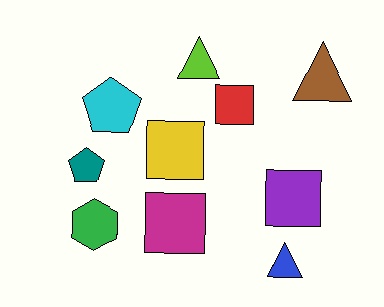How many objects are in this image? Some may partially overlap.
There are 10 objects.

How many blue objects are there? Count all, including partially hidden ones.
There is 1 blue object.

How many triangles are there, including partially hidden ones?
There are 3 triangles.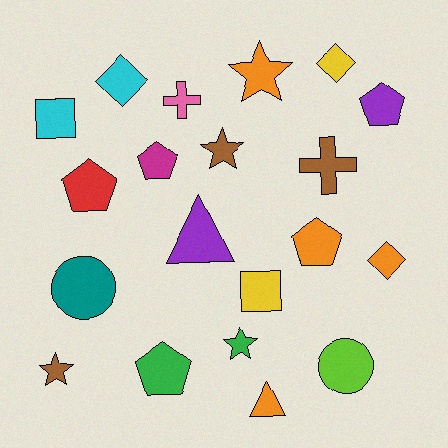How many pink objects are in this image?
There is 1 pink object.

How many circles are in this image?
There are 2 circles.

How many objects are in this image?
There are 20 objects.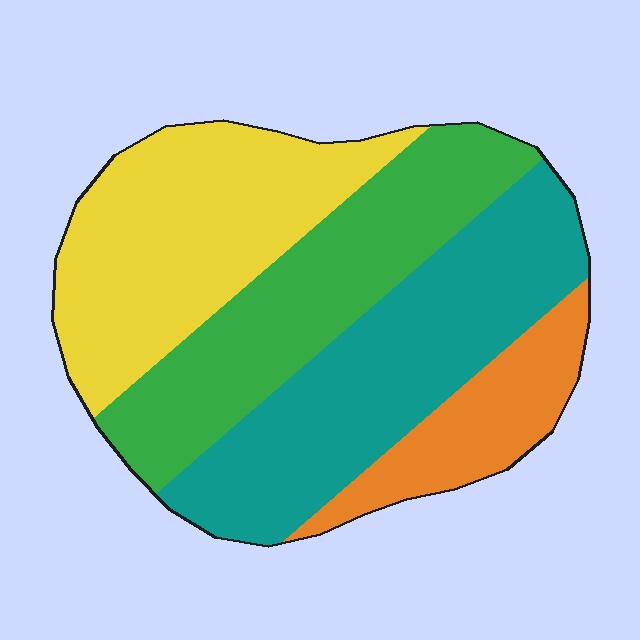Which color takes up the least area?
Orange, at roughly 15%.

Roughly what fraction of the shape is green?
Green takes up about one quarter (1/4) of the shape.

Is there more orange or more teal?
Teal.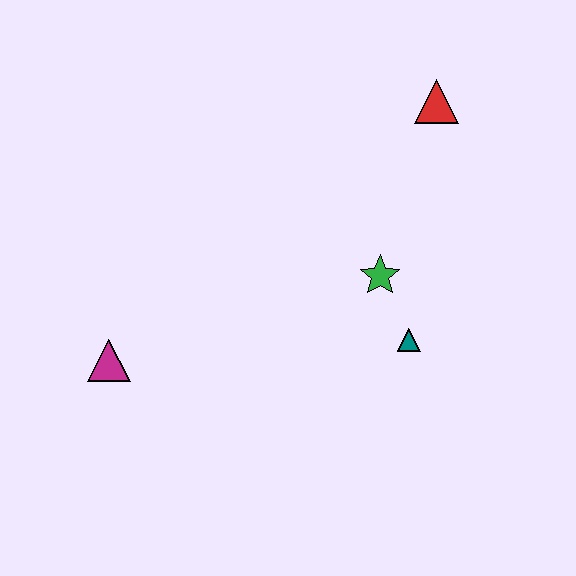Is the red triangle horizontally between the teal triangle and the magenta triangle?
No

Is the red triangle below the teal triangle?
No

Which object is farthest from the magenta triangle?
The red triangle is farthest from the magenta triangle.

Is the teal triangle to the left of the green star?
No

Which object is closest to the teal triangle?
The green star is closest to the teal triangle.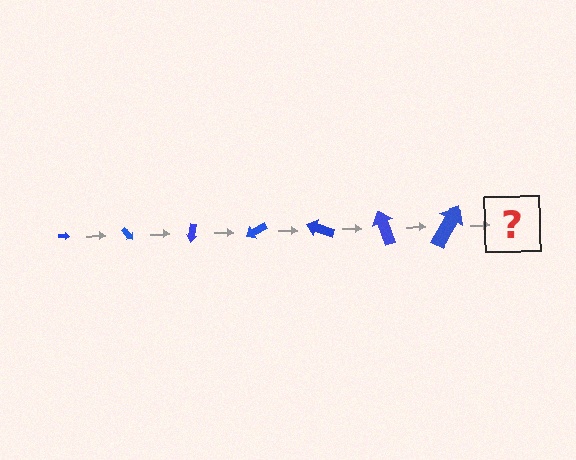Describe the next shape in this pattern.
It should be an arrow, larger than the previous one and rotated 350 degrees from the start.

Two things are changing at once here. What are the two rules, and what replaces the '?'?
The two rules are that the arrow grows larger each step and it rotates 50 degrees each step. The '?' should be an arrow, larger than the previous one and rotated 350 degrees from the start.